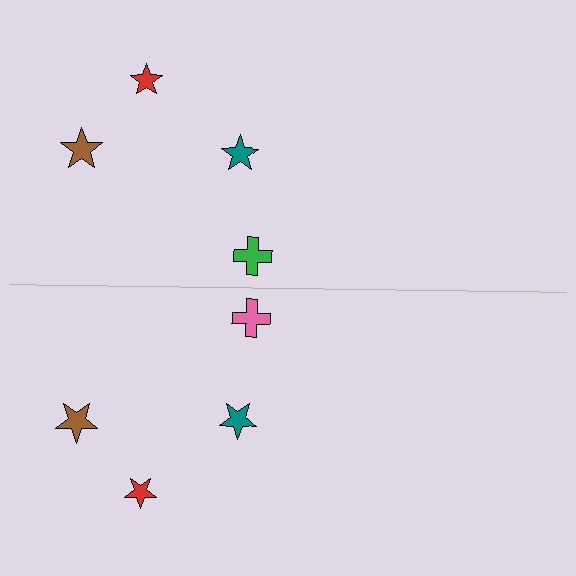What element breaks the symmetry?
The pink cross on the bottom side breaks the symmetry — its mirror counterpart is green.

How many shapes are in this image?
There are 8 shapes in this image.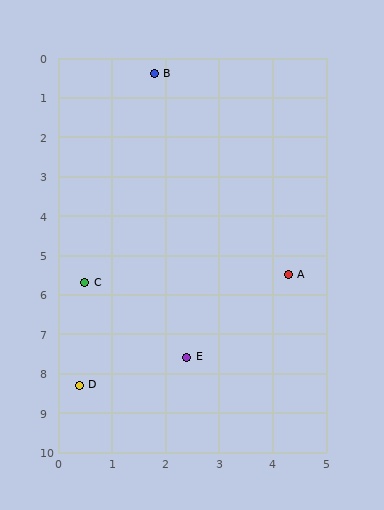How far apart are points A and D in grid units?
Points A and D are about 4.8 grid units apart.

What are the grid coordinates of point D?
Point D is at approximately (0.4, 8.3).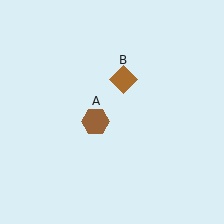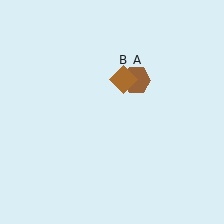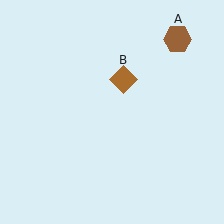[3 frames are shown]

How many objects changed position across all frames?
1 object changed position: brown hexagon (object A).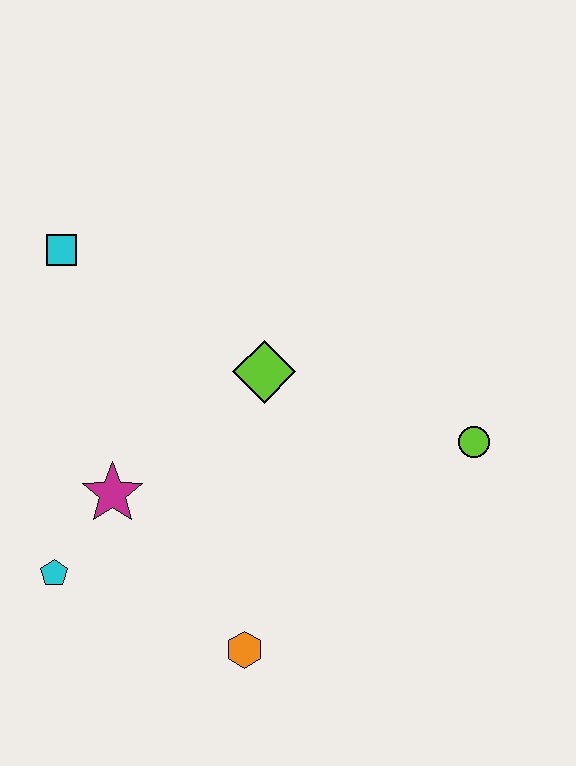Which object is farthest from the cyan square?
The lime circle is farthest from the cyan square.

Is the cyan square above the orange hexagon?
Yes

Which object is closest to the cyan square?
The lime diamond is closest to the cyan square.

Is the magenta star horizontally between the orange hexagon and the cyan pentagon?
Yes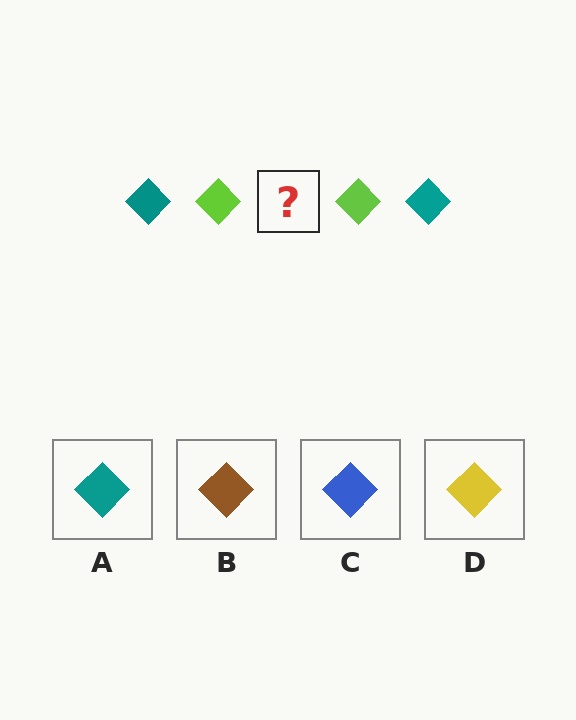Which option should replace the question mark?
Option A.